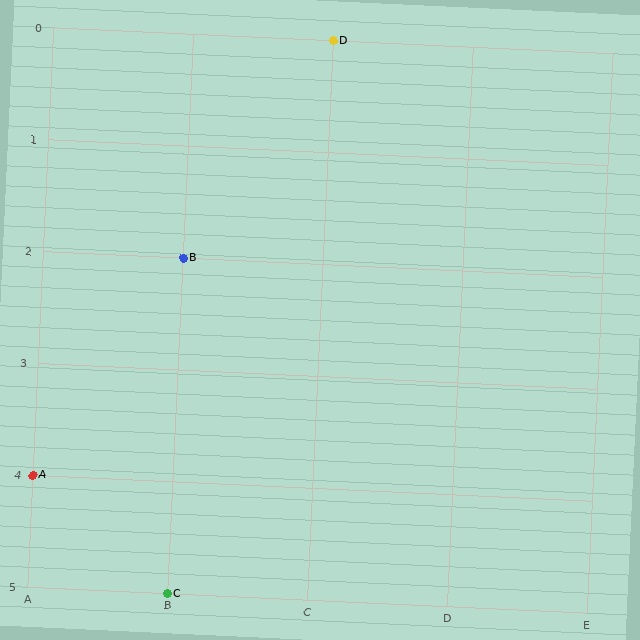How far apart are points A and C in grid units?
Points A and C are 1 column and 1 row apart (about 1.4 grid units diagonally).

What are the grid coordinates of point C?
Point C is at grid coordinates (B, 5).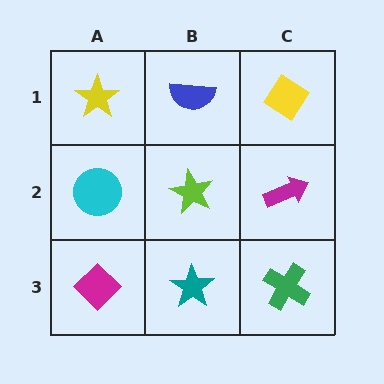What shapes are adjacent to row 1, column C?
A magenta arrow (row 2, column C), a blue semicircle (row 1, column B).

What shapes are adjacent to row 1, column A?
A cyan circle (row 2, column A), a blue semicircle (row 1, column B).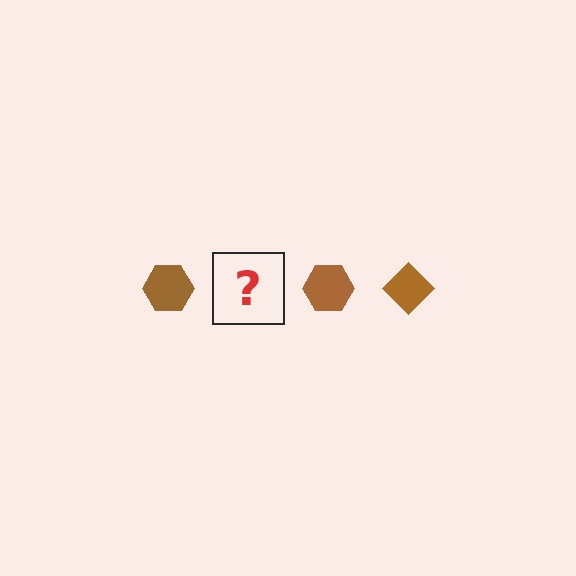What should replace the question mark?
The question mark should be replaced with a brown diamond.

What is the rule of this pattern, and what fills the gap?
The rule is that the pattern cycles through hexagon, diamond shapes in brown. The gap should be filled with a brown diamond.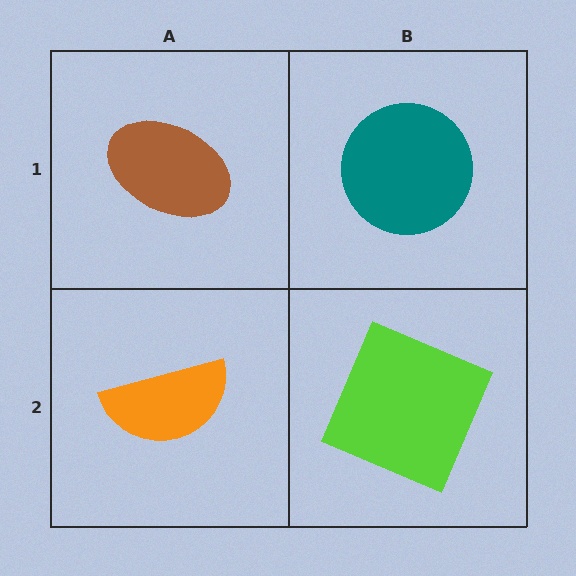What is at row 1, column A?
A brown ellipse.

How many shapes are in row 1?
2 shapes.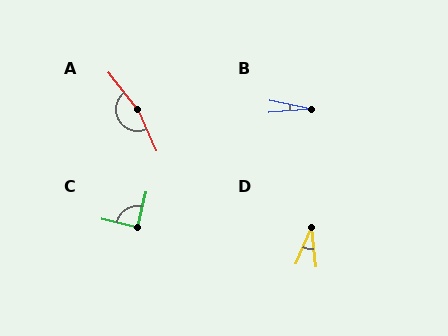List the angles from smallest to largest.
B (17°), D (30°), C (90°), A (166°).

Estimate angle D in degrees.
Approximately 30 degrees.